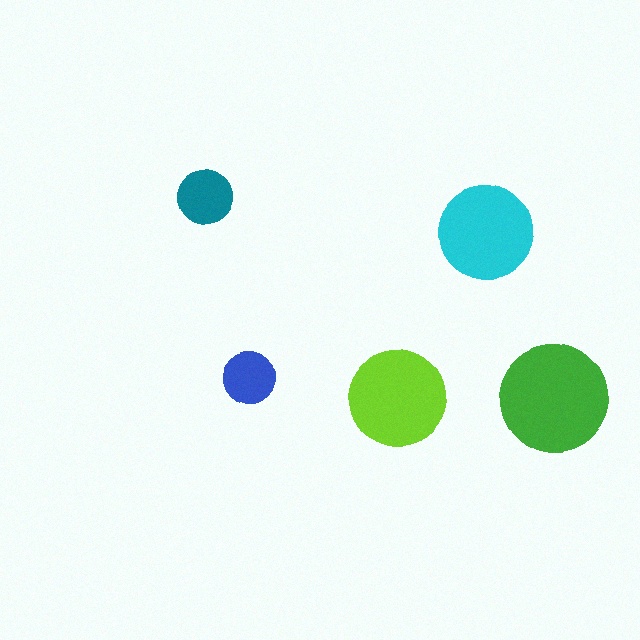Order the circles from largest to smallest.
the green one, the lime one, the cyan one, the teal one, the blue one.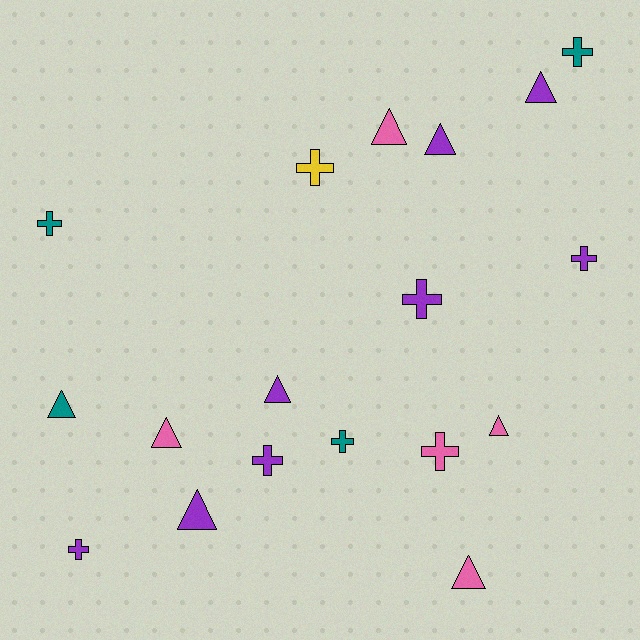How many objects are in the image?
There are 18 objects.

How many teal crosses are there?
There are 3 teal crosses.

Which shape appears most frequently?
Triangle, with 9 objects.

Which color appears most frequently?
Purple, with 8 objects.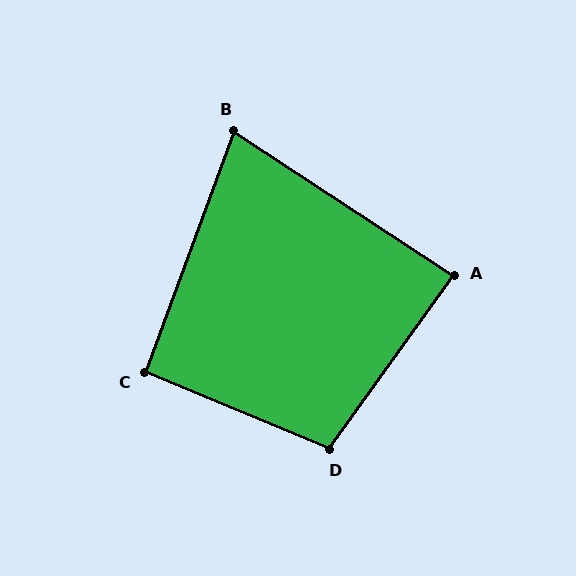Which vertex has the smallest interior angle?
B, at approximately 77 degrees.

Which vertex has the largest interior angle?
D, at approximately 103 degrees.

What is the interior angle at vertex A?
Approximately 88 degrees (approximately right).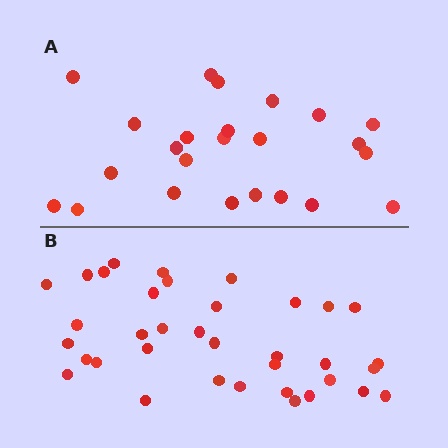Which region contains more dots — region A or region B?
Region B (the bottom region) has more dots.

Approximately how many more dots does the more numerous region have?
Region B has roughly 12 or so more dots than region A.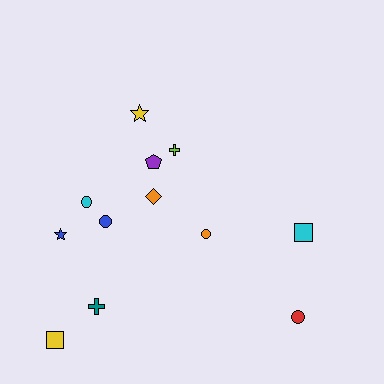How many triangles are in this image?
There are no triangles.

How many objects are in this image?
There are 12 objects.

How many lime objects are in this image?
There is 1 lime object.